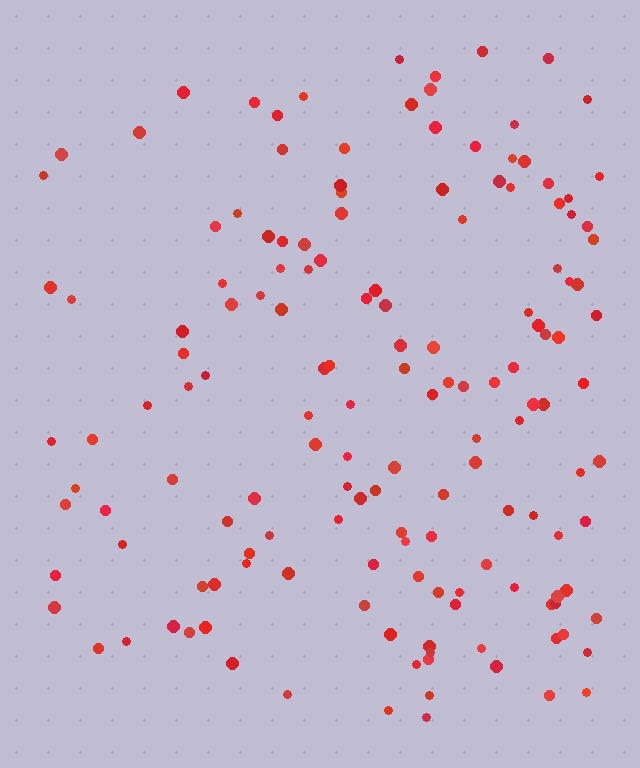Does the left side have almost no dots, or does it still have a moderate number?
Still a moderate number, just noticeably fewer than the right.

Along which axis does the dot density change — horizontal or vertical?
Horizontal.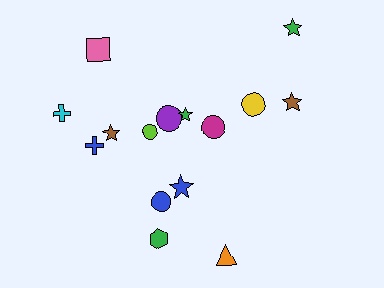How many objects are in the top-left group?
There are 6 objects.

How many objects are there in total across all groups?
There are 15 objects.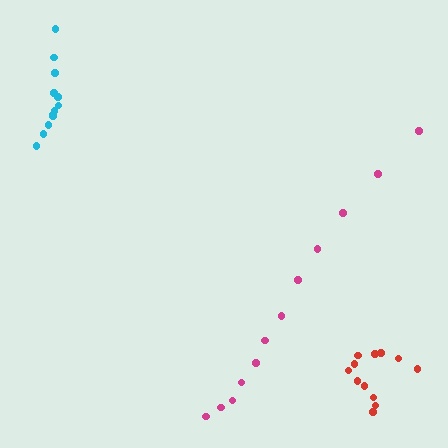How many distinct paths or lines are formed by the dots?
There are 3 distinct paths.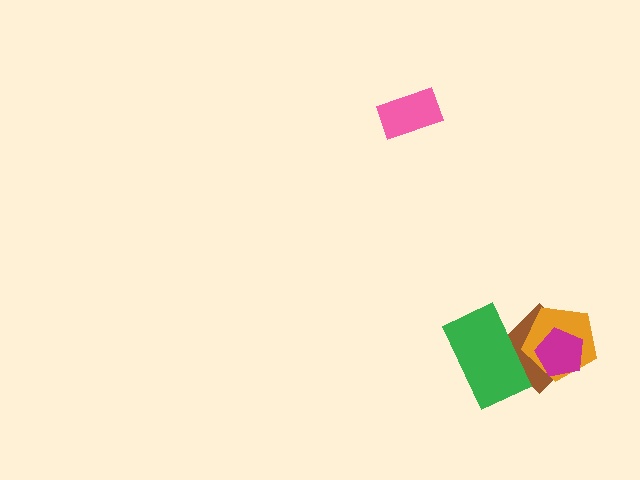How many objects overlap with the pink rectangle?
0 objects overlap with the pink rectangle.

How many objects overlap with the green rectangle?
2 objects overlap with the green rectangle.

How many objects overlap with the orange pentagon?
3 objects overlap with the orange pentagon.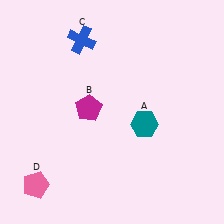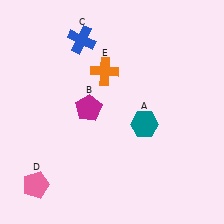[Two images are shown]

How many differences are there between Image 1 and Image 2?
There is 1 difference between the two images.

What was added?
An orange cross (E) was added in Image 2.